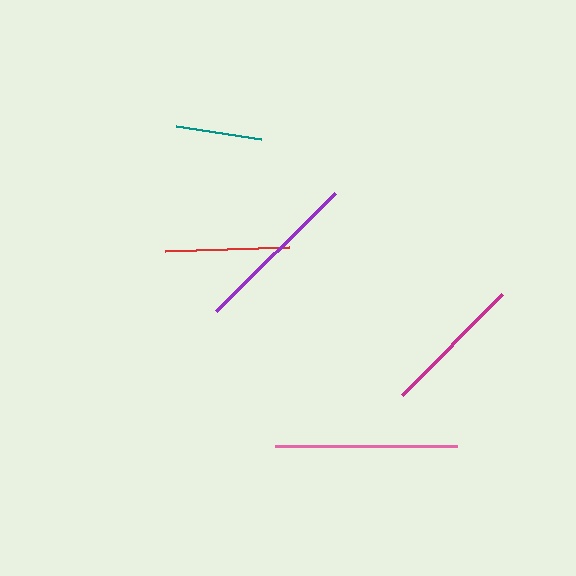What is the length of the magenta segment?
The magenta segment is approximately 143 pixels long.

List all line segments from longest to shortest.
From longest to shortest: pink, purple, magenta, red, teal.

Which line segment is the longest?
The pink line is the longest at approximately 182 pixels.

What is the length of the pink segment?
The pink segment is approximately 182 pixels long.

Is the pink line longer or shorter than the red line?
The pink line is longer than the red line.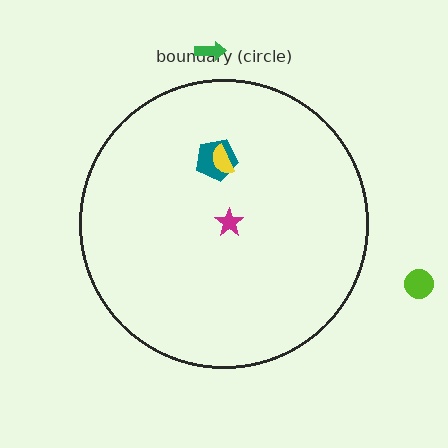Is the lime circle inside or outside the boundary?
Outside.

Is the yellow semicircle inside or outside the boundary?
Inside.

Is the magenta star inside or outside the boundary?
Inside.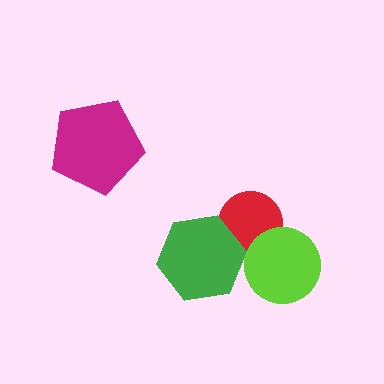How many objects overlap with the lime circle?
1 object overlaps with the lime circle.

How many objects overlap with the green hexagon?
1 object overlaps with the green hexagon.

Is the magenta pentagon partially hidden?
No, no other shape covers it.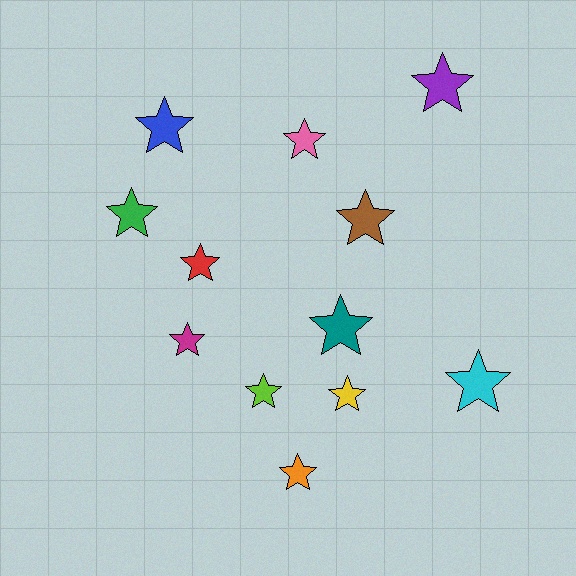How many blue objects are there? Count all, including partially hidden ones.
There is 1 blue object.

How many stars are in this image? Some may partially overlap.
There are 12 stars.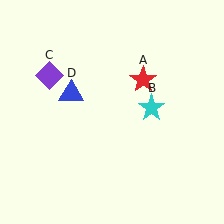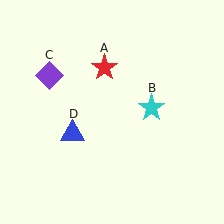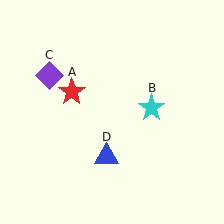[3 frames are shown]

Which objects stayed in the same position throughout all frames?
Cyan star (object B) and purple diamond (object C) remained stationary.